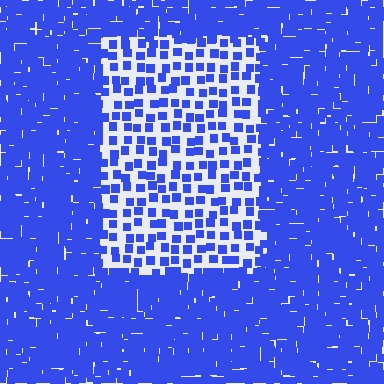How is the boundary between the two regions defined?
The boundary is defined by a change in element density (approximately 2.8x ratio). All elements are the same color, size, and shape.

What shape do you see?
I see a rectangle.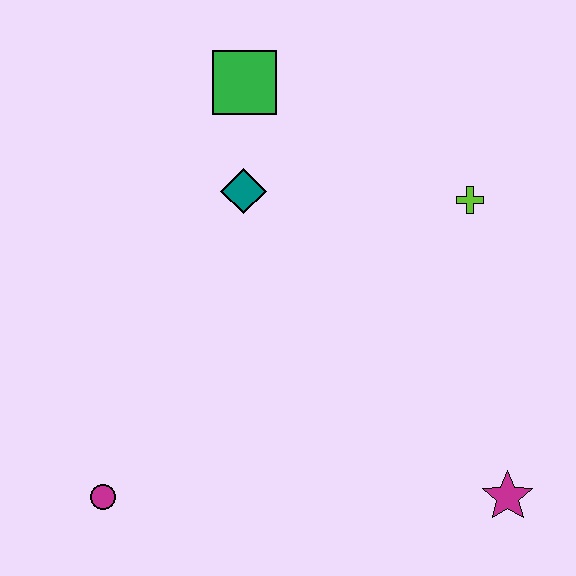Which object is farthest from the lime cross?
The magenta circle is farthest from the lime cross.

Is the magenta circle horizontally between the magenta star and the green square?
No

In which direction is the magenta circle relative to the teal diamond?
The magenta circle is below the teal diamond.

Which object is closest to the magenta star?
The lime cross is closest to the magenta star.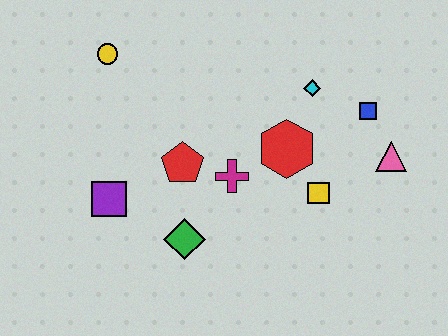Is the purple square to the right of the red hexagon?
No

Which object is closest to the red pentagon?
The magenta cross is closest to the red pentagon.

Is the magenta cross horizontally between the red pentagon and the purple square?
No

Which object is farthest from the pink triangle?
The yellow circle is farthest from the pink triangle.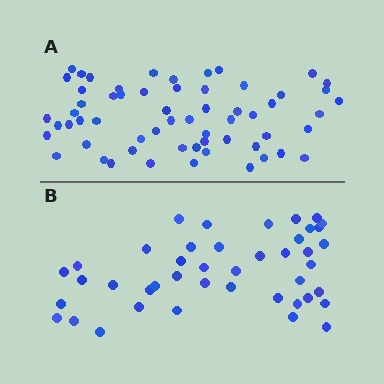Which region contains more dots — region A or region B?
Region A (the top region) has more dots.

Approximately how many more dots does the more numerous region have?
Region A has approximately 15 more dots than region B.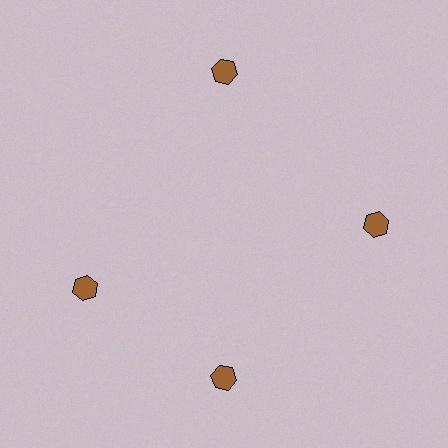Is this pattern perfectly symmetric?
No. The 4 brown hexagons are arranged in a ring, but one element near the 9 o'clock position is rotated out of alignment along the ring, breaking the 4-fold rotational symmetry.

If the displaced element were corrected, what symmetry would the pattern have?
It would have 4-fold rotational symmetry — the pattern would map onto itself every 90 degrees.